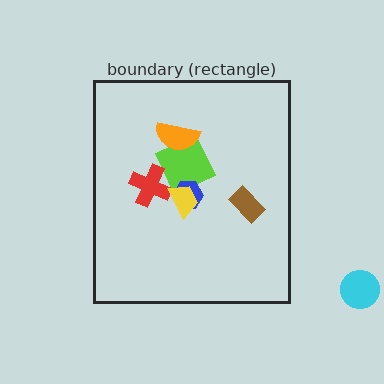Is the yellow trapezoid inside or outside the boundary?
Inside.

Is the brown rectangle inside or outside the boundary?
Inside.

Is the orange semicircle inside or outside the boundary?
Inside.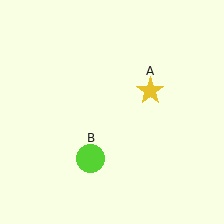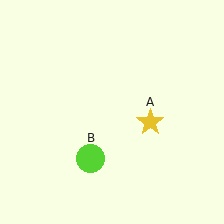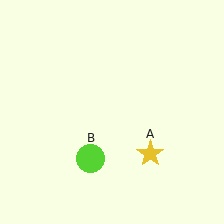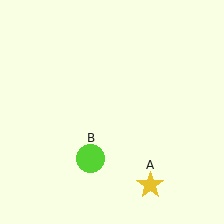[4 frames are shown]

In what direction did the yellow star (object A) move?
The yellow star (object A) moved down.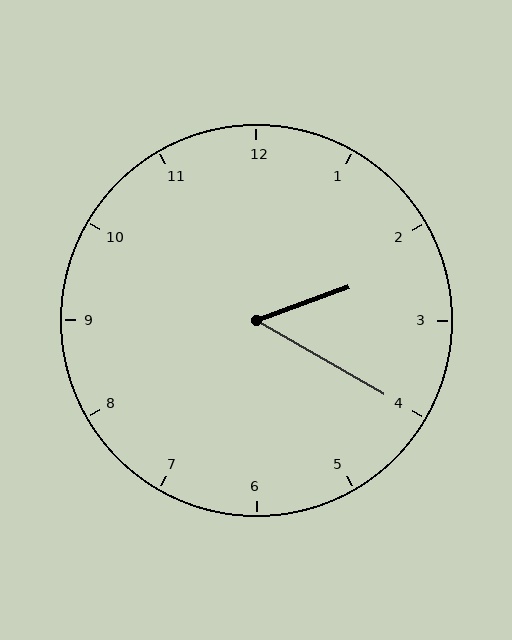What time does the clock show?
2:20.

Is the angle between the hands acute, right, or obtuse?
It is acute.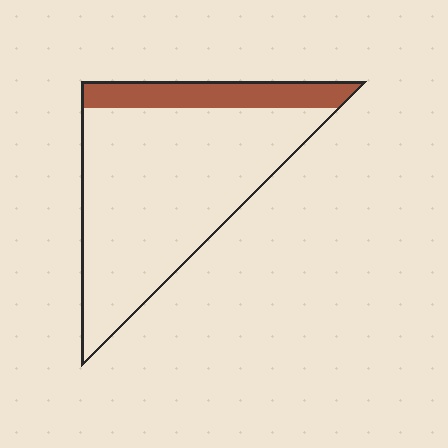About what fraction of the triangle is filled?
About one sixth (1/6).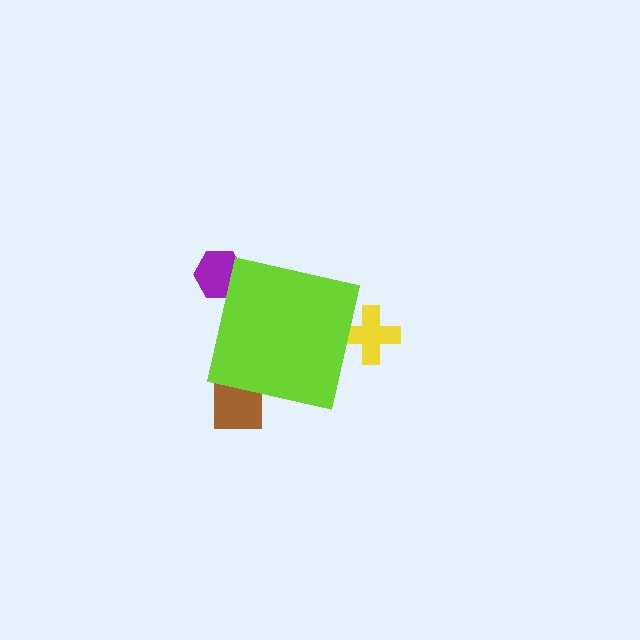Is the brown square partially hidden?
Yes, the brown square is partially hidden behind the lime square.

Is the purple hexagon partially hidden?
Yes, the purple hexagon is partially hidden behind the lime square.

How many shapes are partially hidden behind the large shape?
3 shapes are partially hidden.